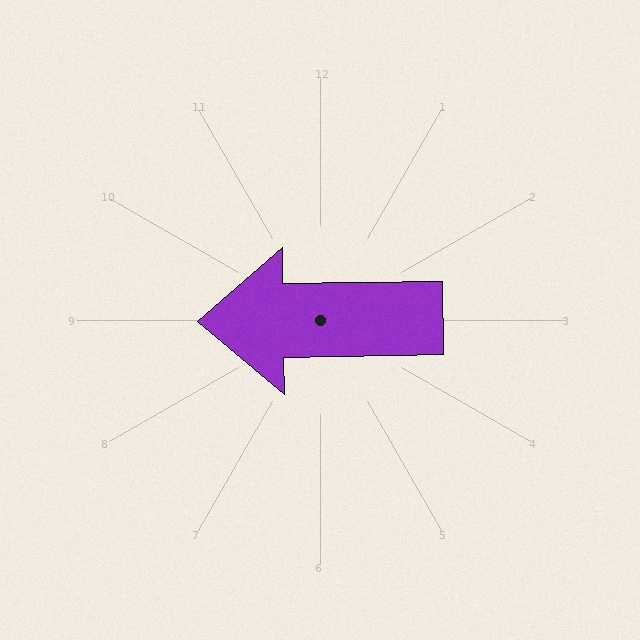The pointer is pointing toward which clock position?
Roughly 9 o'clock.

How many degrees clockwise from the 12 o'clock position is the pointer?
Approximately 269 degrees.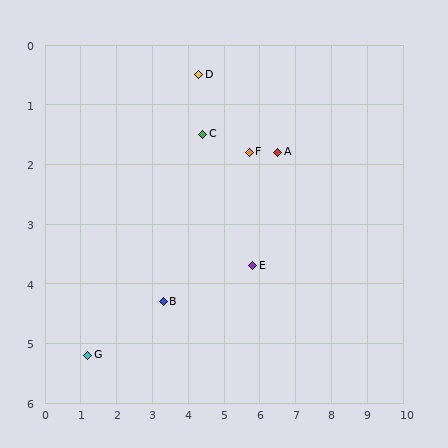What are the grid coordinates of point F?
Point F is at approximately (5.7, 1.8).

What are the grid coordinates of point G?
Point G is at approximately (1.2, 5.2).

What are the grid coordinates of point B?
Point B is at approximately (3.3, 4.3).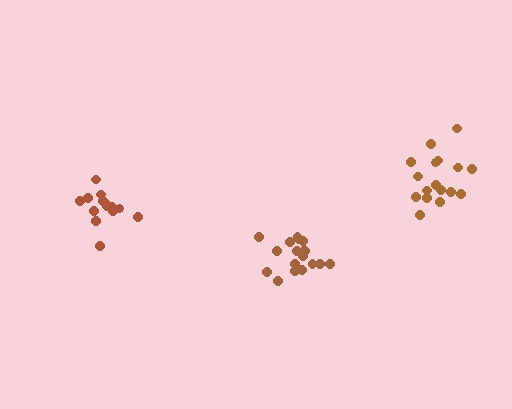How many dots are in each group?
Group 1: 17 dots, Group 2: 14 dots, Group 3: 18 dots (49 total).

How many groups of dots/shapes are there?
There are 3 groups.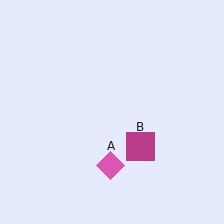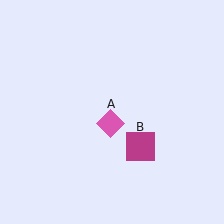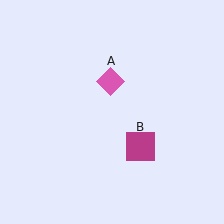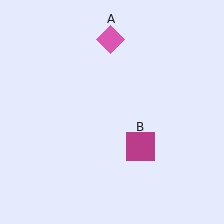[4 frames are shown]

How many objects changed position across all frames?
1 object changed position: pink diamond (object A).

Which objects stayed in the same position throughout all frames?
Magenta square (object B) remained stationary.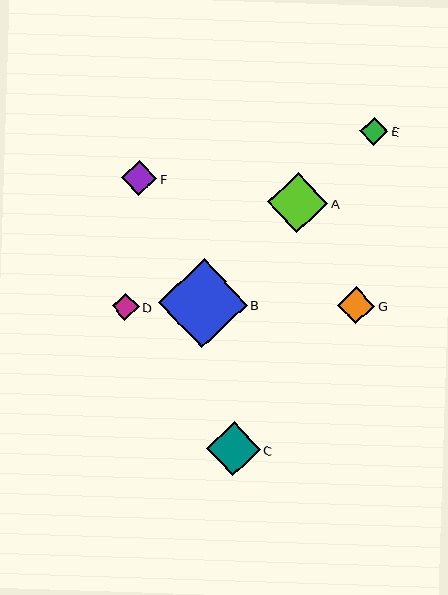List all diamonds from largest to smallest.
From largest to smallest: B, A, C, G, F, E, D.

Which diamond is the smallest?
Diamond D is the smallest with a size of approximately 27 pixels.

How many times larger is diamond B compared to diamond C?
Diamond B is approximately 1.6 times the size of diamond C.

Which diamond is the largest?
Diamond B is the largest with a size of approximately 89 pixels.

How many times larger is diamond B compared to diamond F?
Diamond B is approximately 2.5 times the size of diamond F.